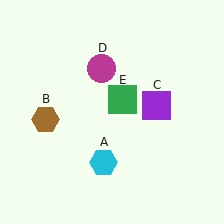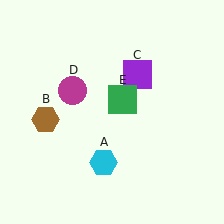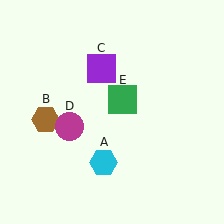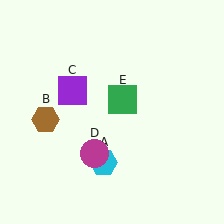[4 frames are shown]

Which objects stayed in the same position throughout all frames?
Cyan hexagon (object A) and brown hexagon (object B) and green square (object E) remained stationary.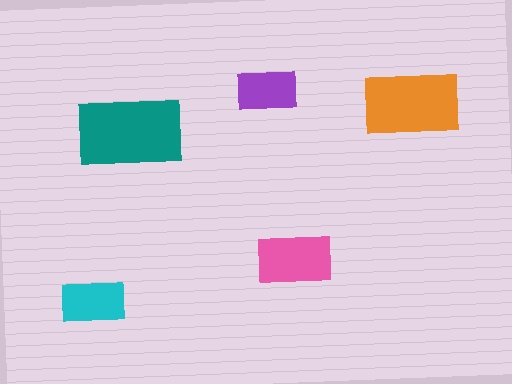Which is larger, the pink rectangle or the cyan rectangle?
The pink one.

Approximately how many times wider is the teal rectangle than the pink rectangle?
About 1.5 times wider.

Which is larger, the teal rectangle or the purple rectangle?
The teal one.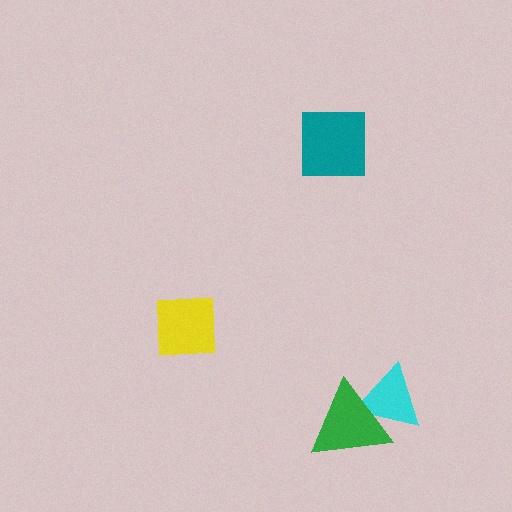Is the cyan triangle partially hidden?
Yes, it is partially covered by another shape.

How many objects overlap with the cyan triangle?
1 object overlaps with the cyan triangle.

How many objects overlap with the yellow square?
0 objects overlap with the yellow square.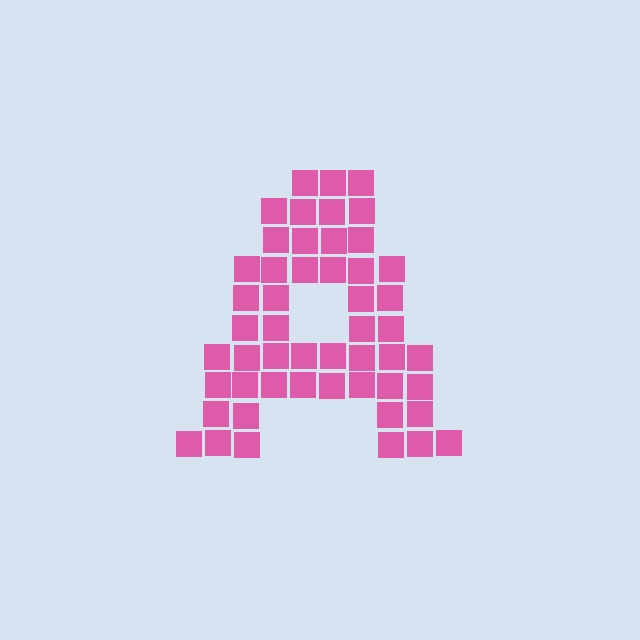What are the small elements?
The small elements are squares.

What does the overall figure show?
The overall figure shows the letter A.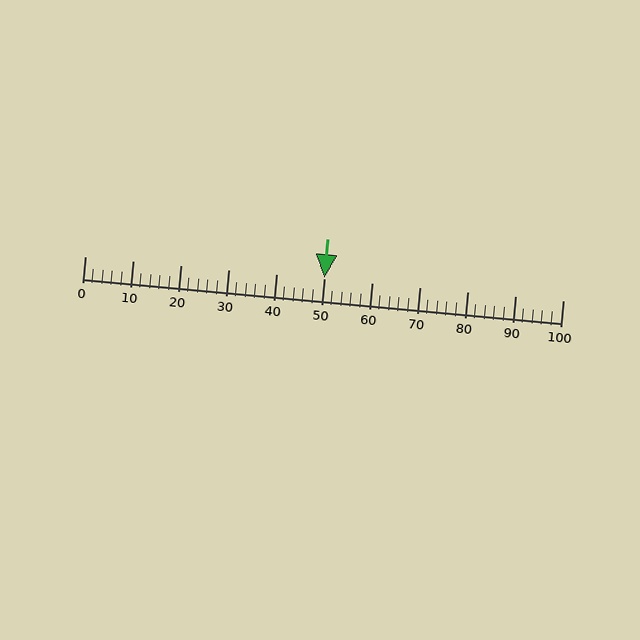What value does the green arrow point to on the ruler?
The green arrow points to approximately 50.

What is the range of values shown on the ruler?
The ruler shows values from 0 to 100.